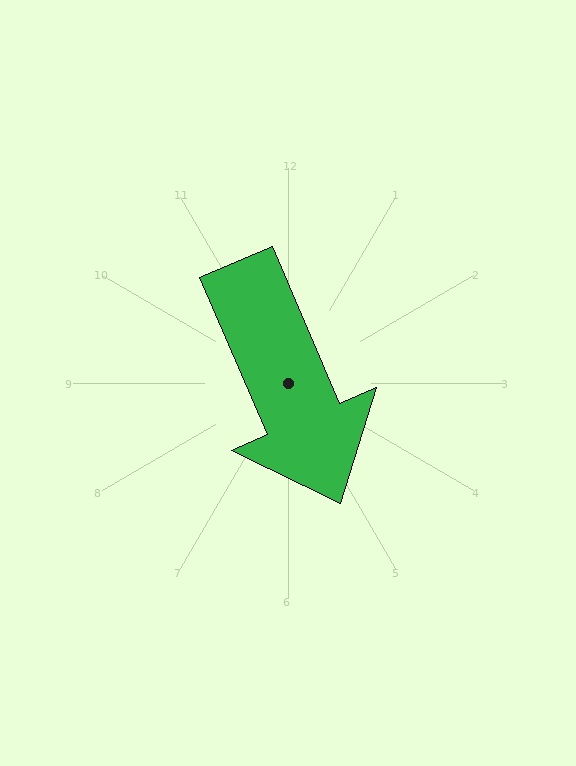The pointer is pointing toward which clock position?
Roughly 5 o'clock.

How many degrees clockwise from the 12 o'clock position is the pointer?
Approximately 157 degrees.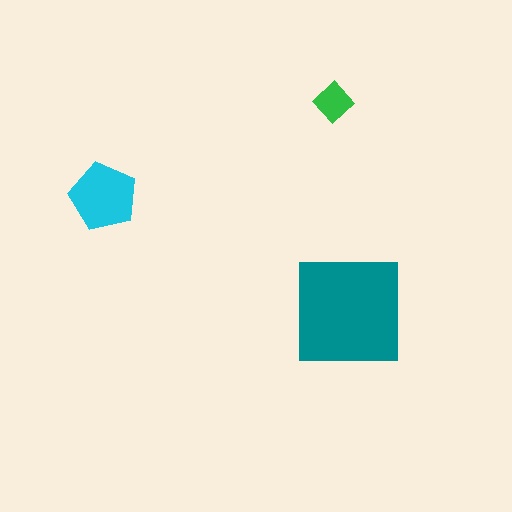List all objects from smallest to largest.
The green diamond, the cyan pentagon, the teal square.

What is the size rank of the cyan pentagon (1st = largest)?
2nd.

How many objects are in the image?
There are 3 objects in the image.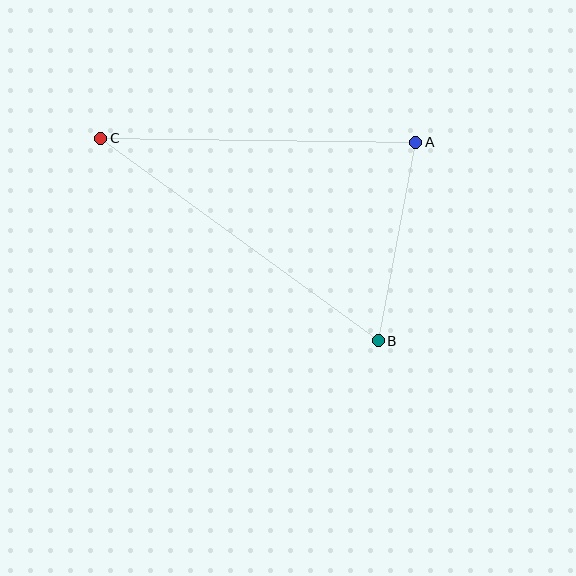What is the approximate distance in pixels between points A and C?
The distance between A and C is approximately 315 pixels.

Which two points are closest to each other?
Points A and B are closest to each other.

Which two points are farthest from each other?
Points B and C are farthest from each other.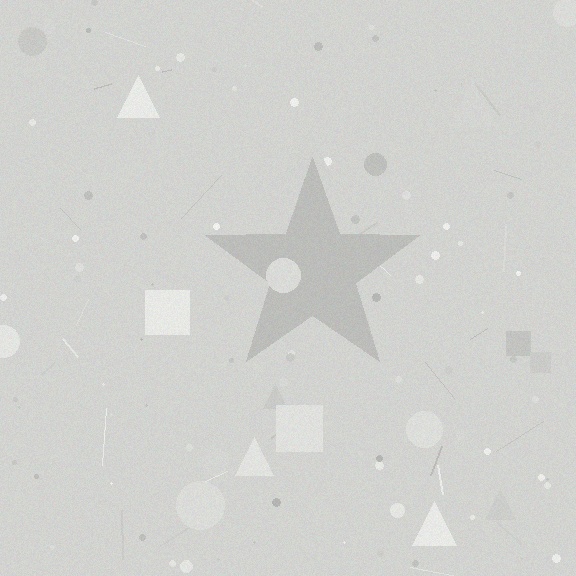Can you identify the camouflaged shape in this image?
The camouflaged shape is a star.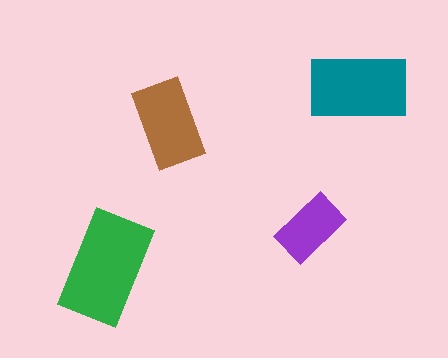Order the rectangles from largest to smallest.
the green one, the teal one, the brown one, the purple one.